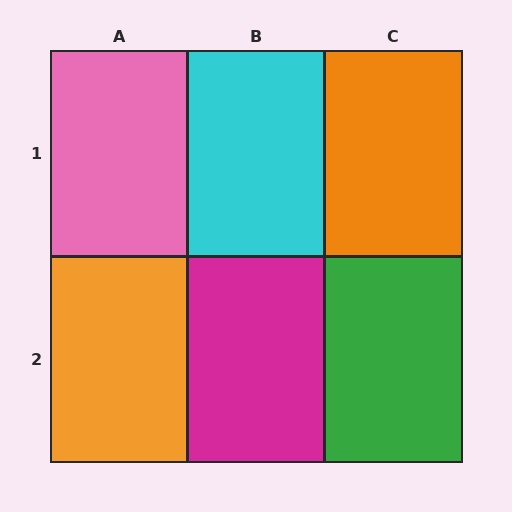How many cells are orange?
2 cells are orange.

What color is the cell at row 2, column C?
Green.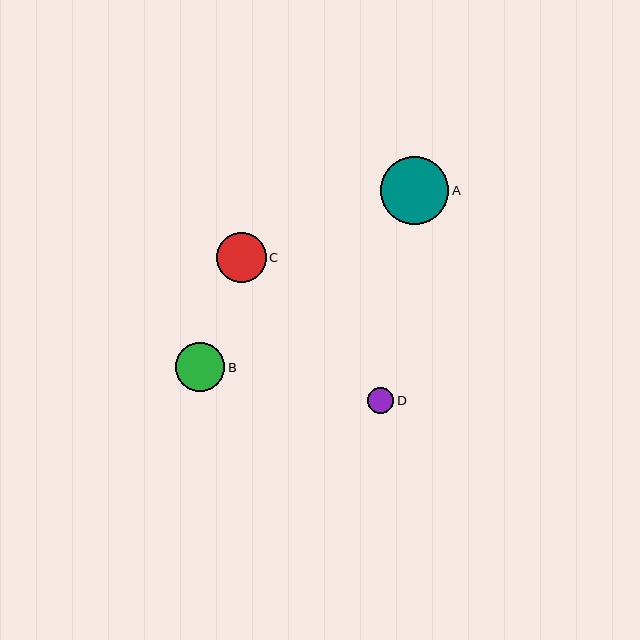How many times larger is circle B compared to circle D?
Circle B is approximately 1.9 times the size of circle D.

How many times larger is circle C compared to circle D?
Circle C is approximately 1.9 times the size of circle D.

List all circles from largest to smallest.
From largest to smallest: A, C, B, D.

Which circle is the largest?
Circle A is the largest with a size of approximately 69 pixels.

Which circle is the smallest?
Circle D is the smallest with a size of approximately 26 pixels.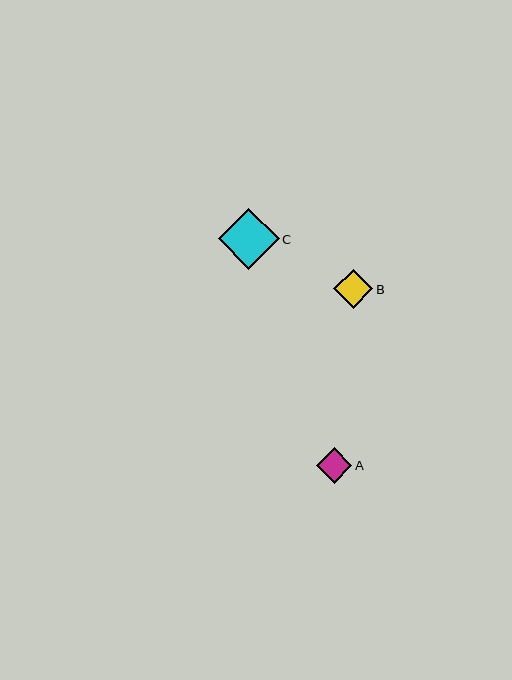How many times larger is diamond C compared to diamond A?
Diamond C is approximately 1.7 times the size of diamond A.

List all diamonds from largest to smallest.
From largest to smallest: C, B, A.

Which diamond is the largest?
Diamond C is the largest with a size of approximately 60 pixels.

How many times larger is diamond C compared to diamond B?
Diamond C is approximately 1.5 times the size of diamond B.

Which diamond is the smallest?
Diamond A is the smallest with a size of approximately 35 pixels.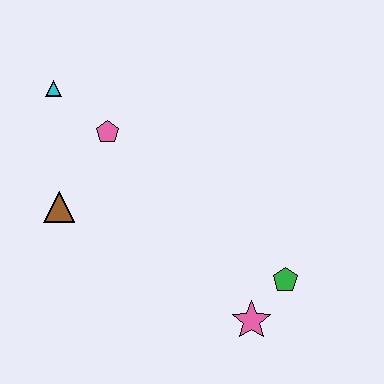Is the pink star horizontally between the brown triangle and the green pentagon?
Yes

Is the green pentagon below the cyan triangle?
Yes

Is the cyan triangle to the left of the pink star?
Yes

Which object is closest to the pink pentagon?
The cyan triangle is closest to the pink pentagon.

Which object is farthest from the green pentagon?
The cyan triangle is farthest from the green pentagon.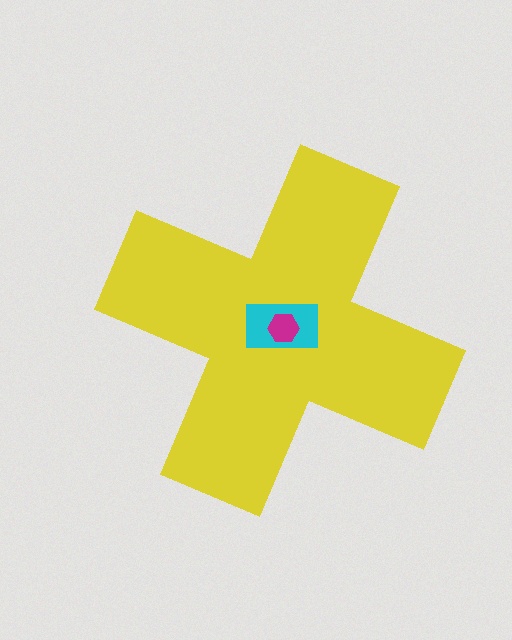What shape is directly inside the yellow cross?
The cyan rectangle.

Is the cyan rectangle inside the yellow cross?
Yes.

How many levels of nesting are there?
3.